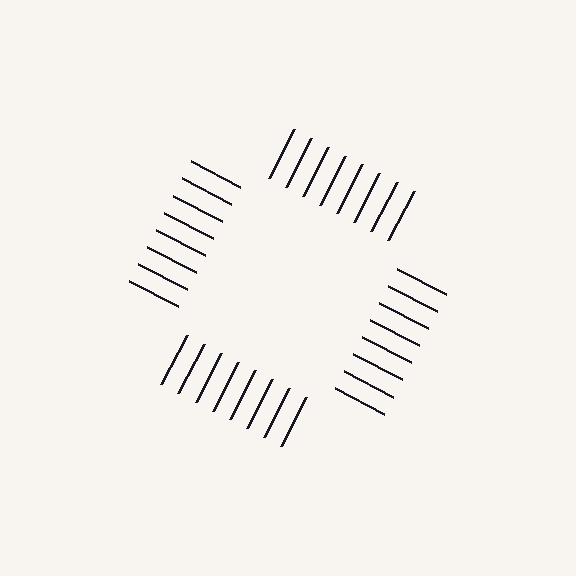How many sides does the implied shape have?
4 sides — the line-ends trace a square.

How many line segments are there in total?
32 — 8 along each of the 4 edges.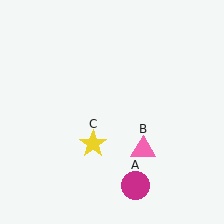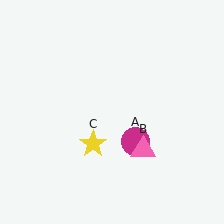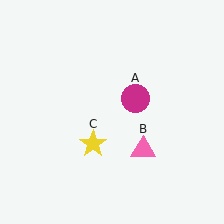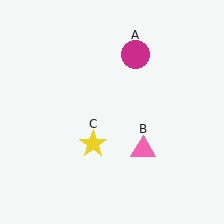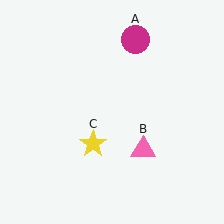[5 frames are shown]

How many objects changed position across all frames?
1 object changed position: magenta circle (object A).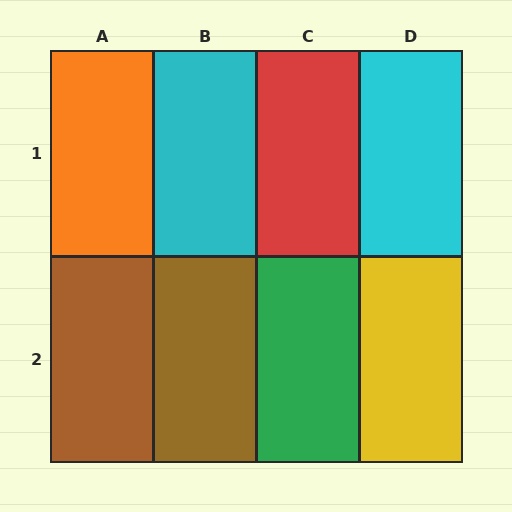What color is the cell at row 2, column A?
Brown.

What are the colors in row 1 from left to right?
Orange, cyan, red, cyan.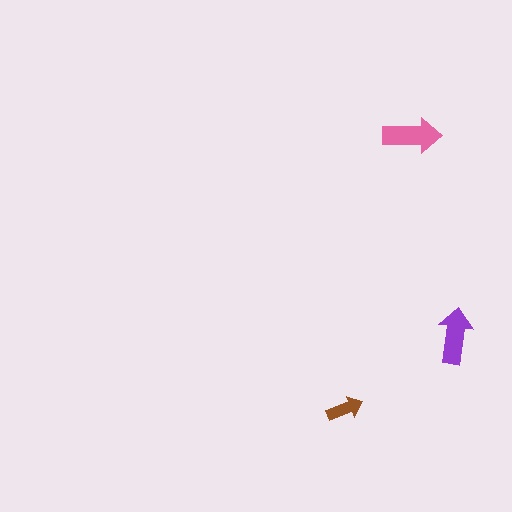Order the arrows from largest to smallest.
the pink one, the purple one, the brown one.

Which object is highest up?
The pink arrow is topmost.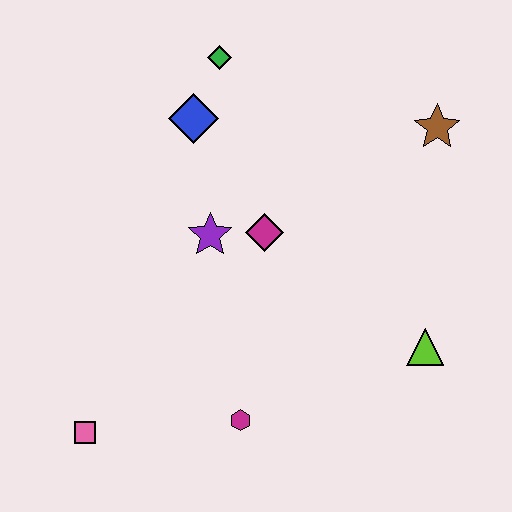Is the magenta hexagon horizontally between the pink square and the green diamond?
No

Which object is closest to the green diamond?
The blue diamond is closest to the green diamond.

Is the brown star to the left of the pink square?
No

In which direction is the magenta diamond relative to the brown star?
The magenta diamond is to the left of the brown star.